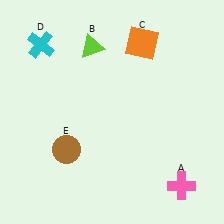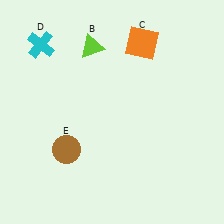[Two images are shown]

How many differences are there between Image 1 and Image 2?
There is 1 difference between the two images.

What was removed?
The pink cross (A) was removed in Image 2.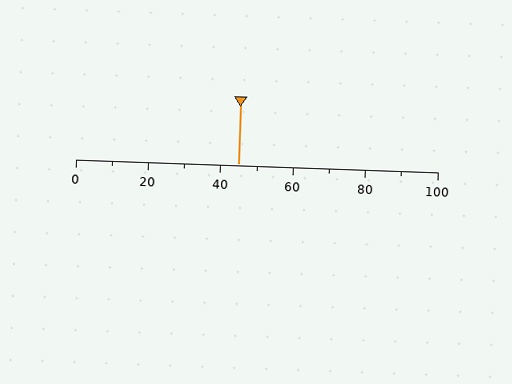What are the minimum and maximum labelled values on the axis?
The axis runs from 0 to 100.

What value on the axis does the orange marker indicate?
The marker indicates approximately 45.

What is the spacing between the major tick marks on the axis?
The major ticks are spaced 20 apart.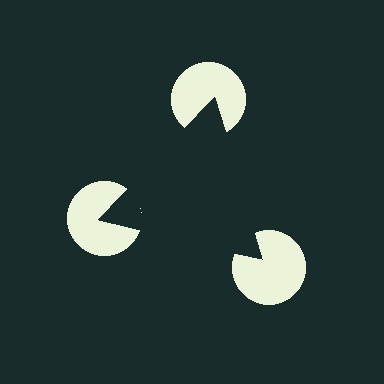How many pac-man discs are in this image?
There are 3 — one at each vertex of the illusory triangle.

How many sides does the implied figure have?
3 sides.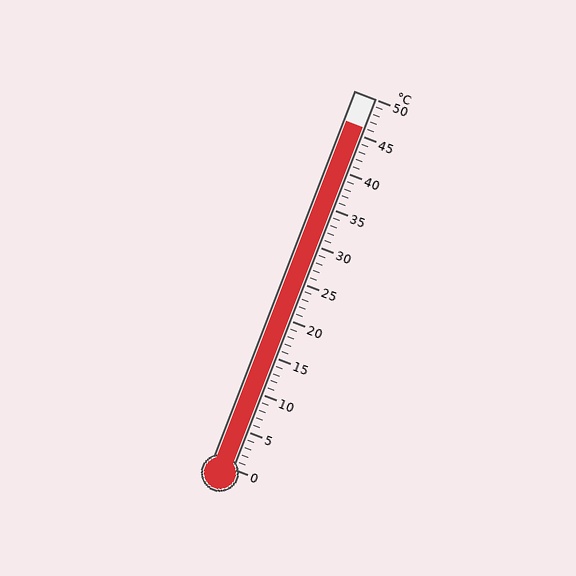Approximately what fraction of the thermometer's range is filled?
The thermometer is filled to approximately 90% of its range.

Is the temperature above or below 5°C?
The temperature is above 5°C.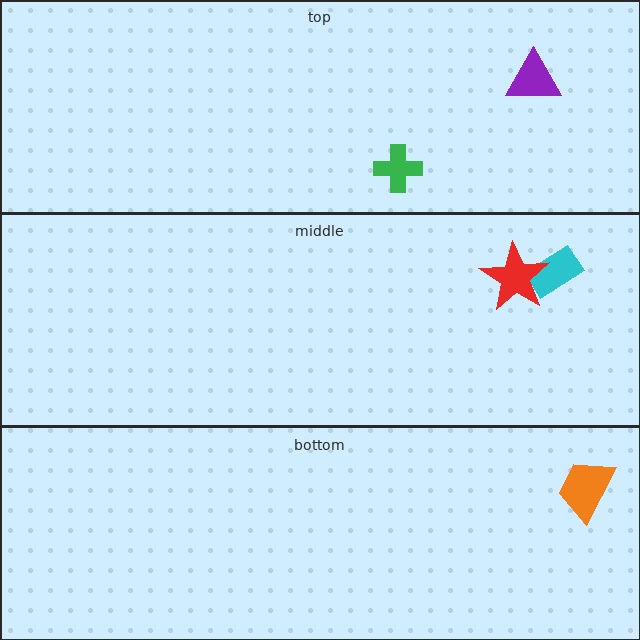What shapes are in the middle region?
The cyan rectangle, the red star.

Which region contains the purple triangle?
The top region.